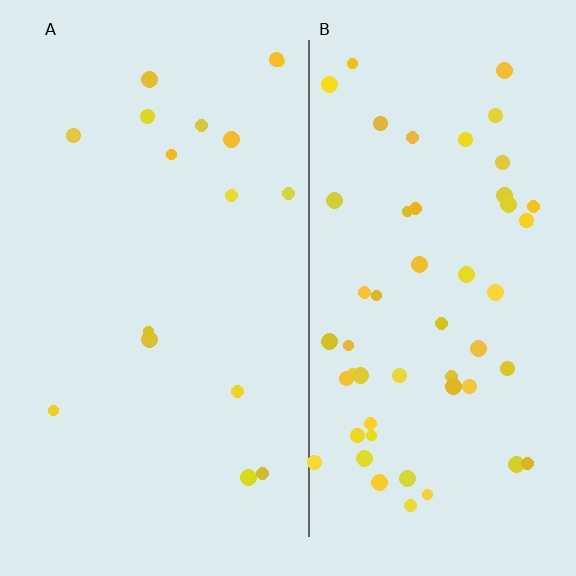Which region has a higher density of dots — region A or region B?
B (the right).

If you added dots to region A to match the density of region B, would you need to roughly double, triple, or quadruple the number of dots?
Approximately triple.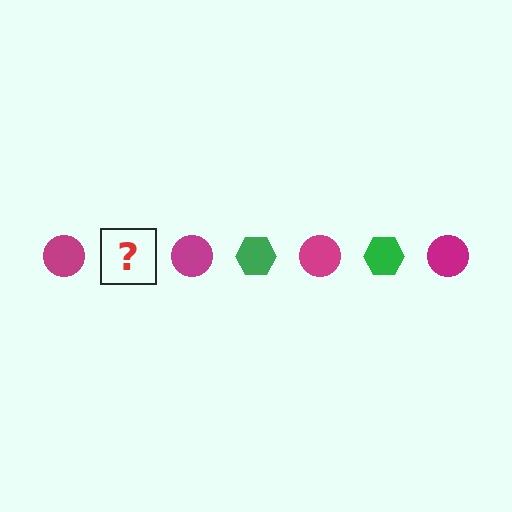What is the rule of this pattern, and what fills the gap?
The rule is that the pattern alternates between magenta circle and green hexagon. The gap should be filled with a green hexagon.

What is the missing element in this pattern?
The missing element is a green hexagon.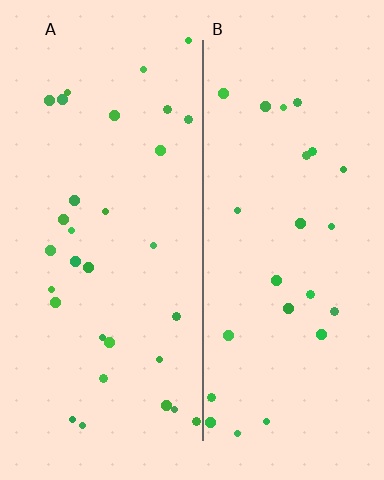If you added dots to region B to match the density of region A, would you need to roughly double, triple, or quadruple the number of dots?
Approximately double.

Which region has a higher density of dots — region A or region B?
A (the left).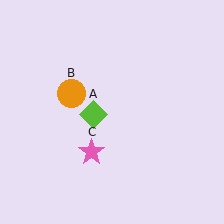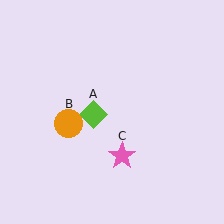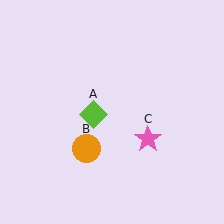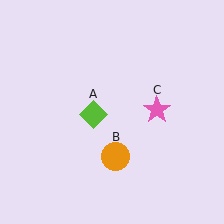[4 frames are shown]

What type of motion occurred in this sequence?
The orange circle (object B), pink star (object C) rotated counterclockwise around the center of the scene.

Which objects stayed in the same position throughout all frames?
Lime diamond (object A) remained stationary.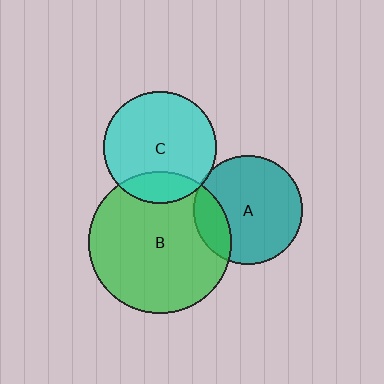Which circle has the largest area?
Circle B (green).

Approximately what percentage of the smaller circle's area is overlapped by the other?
Approximately 5%.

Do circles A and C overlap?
Yes.